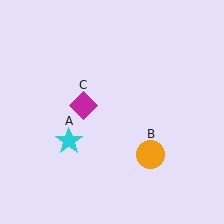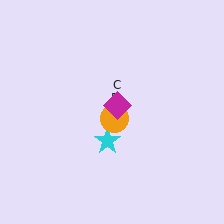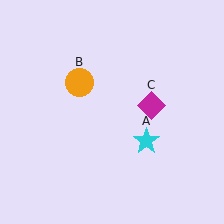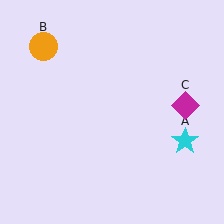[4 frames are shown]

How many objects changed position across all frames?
3 objects changed position: cyan star (object A), orange circle (object B), magenta diamond (object C).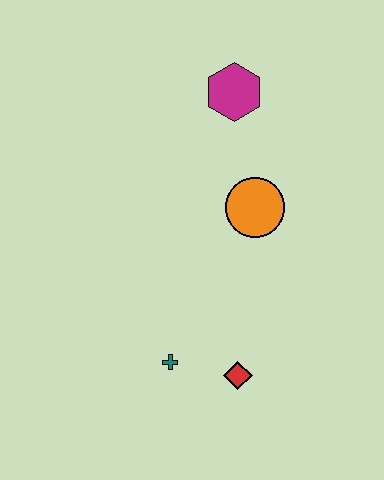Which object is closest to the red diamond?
The teal cross is closest to the red diamond.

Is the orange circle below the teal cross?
No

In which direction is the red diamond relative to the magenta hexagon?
The red diamond is below the magenta hexagon.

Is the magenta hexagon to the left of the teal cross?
No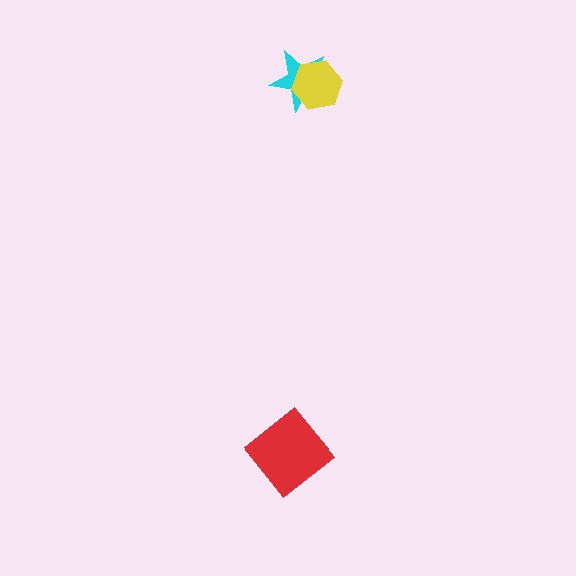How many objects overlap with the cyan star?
1 object overlaps with the cyan star.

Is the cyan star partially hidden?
Yes, it is partially covered by another shape.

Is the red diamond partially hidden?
No, no other shape covers it.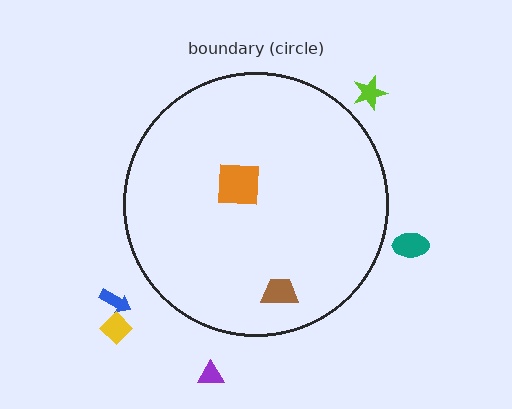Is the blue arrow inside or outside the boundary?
Outside.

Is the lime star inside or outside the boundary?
Outside.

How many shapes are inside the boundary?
2 inside, 5 outside.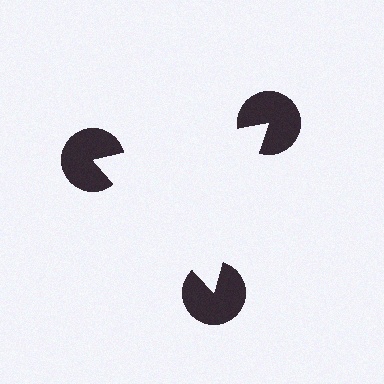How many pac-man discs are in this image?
There are 3 — one at each vertex of the illusory triangle.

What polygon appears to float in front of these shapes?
An illusory triangle — its edges are inferred from the aligned wedge cuts in the pac-man discs, not physically drawn.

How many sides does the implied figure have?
3 sides.